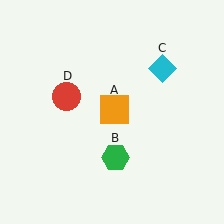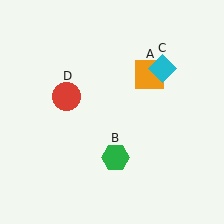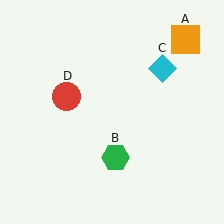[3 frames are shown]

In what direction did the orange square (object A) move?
The orange square (object A) moved up and to the right.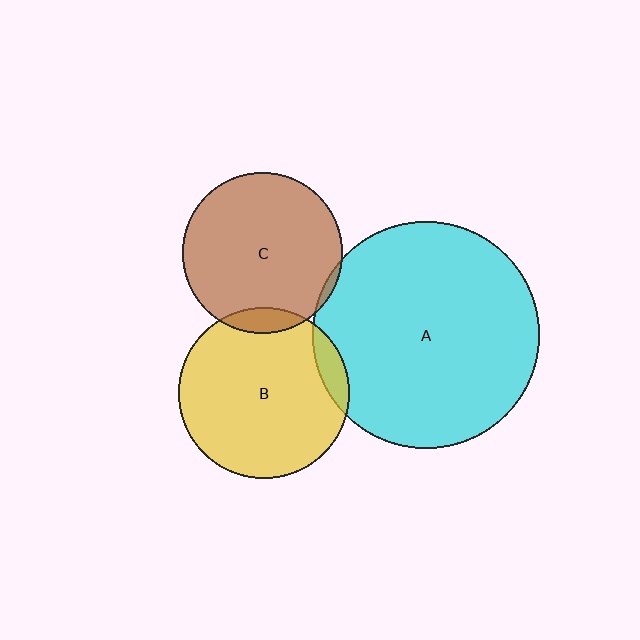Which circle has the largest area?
Circle A (cyan).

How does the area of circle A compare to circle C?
Approximately 2.0 times.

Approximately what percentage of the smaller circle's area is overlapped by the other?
Approximately 10%.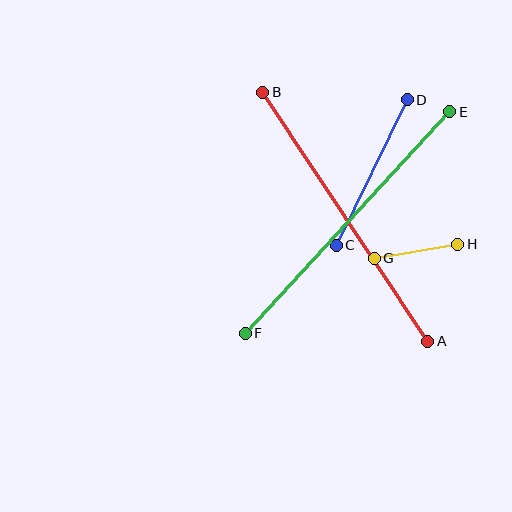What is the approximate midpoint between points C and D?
The midpoint is at approximately (372, 172) pixels.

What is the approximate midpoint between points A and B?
The midpoint is at approximately (345, 217) pixels.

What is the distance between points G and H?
The distance is approximately 85 pixels.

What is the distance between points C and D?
The distance is approximately 162 pixels.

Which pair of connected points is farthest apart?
Points E and F are farthest apart.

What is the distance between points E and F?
The distance is approximately 301 pixels.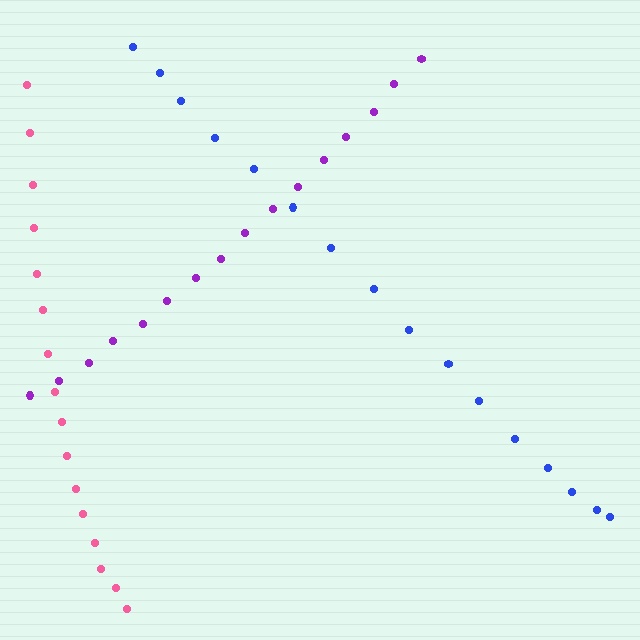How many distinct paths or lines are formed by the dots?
There are 3 distinct paths.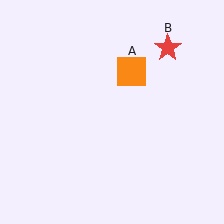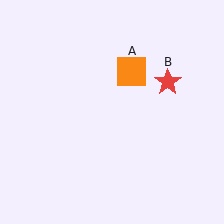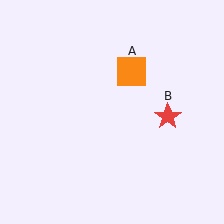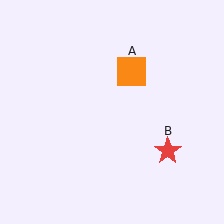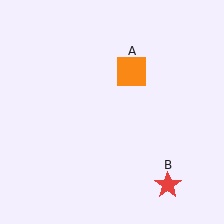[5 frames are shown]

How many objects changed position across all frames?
1 object changed position: red star (object B).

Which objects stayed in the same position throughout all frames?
Orange square (object A) remained stationary.